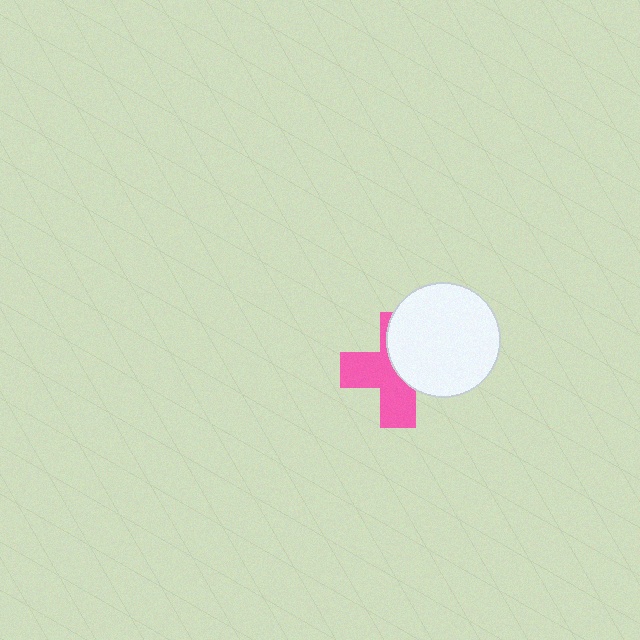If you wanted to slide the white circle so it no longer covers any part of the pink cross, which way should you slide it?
Slide it right — that is the most direct way to separate the two shapes.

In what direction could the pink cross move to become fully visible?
The pink cross could move left. That would shift it out from behind the white circle entirely.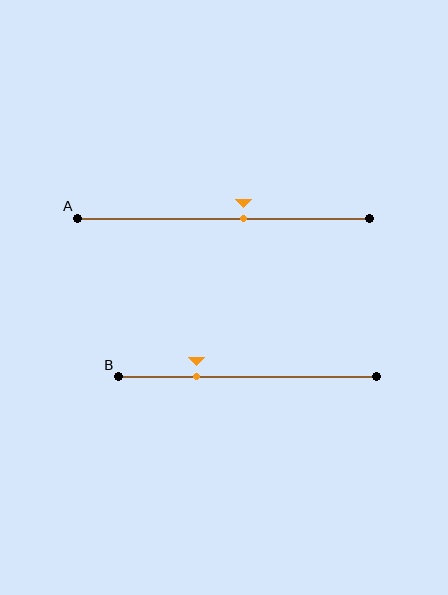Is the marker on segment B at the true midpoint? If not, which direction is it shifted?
No, the marker on segment B is shifted to the left by about 20% of the segment length.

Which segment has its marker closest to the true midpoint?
Segment A has its marker closest to the true midpoint.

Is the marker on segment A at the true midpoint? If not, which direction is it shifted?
No, the marker on segment A is shifted to the right by about 7% of the segment length.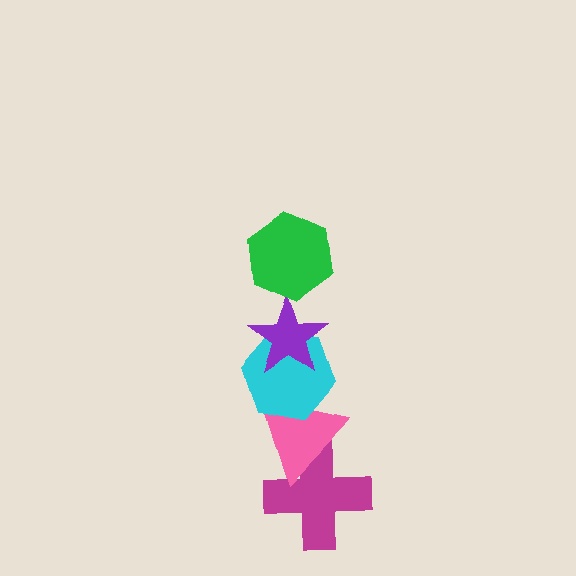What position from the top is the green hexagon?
The green hexagon is 1st from the top.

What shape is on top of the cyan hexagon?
The purple star is on top of the cyan hexagon.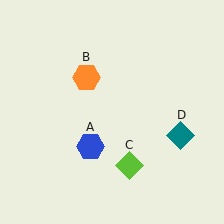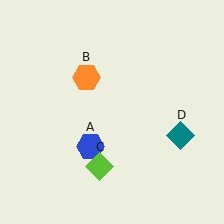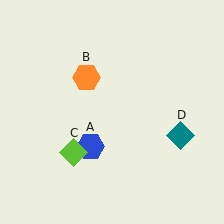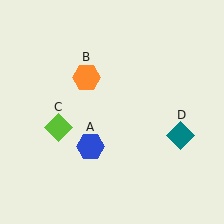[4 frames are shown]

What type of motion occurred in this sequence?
The lime diamond (object C) rotated clockwise around the center of the scene.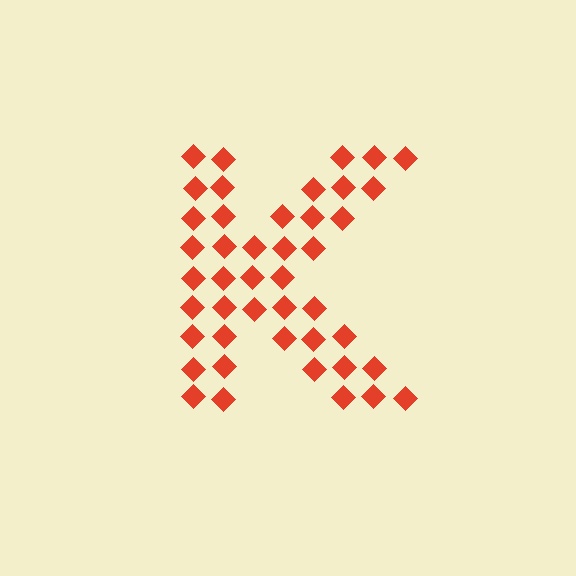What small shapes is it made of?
It is made of small diamonds.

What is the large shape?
The large shape is the letter K.